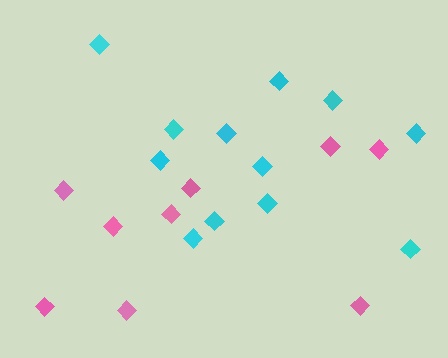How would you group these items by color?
There are 2 groups: one group of pink diamonds (9) and one group of cyan diamonds (12).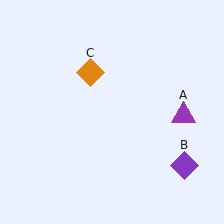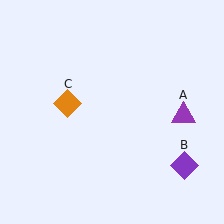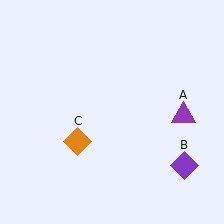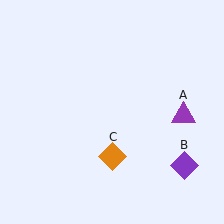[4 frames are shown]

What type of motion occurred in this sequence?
The orange diamond (object C) rotated counterclockwise around the center of the scene.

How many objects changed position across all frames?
1 object changed position: orange diamond (object C).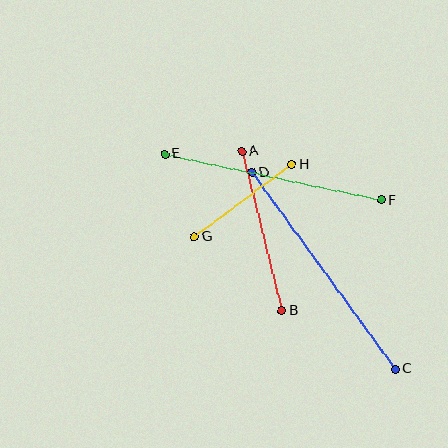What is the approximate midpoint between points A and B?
The midpoint is at approximately (262, 231) pixels.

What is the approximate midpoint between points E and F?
The midpoint is at approximately (273, 177) pixels.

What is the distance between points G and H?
The distance is approximately 121 pixels.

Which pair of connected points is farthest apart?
Points C and D are farthest apart.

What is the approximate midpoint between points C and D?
The midpoint is at approximately (324, 271) pixels.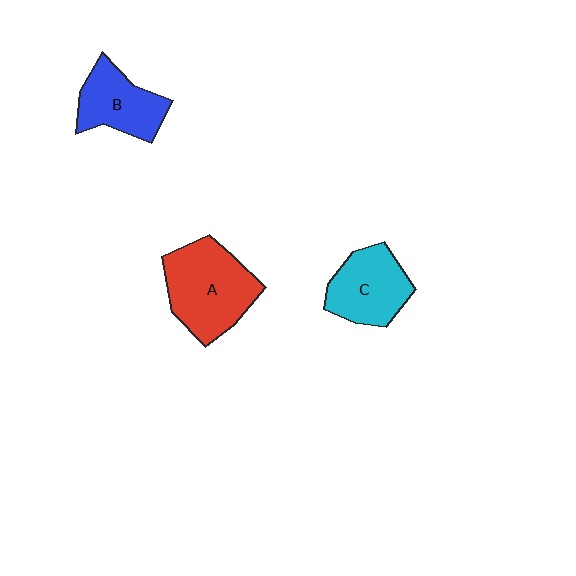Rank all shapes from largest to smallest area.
From largest to smallest: A (red), C (cyan), B (blue).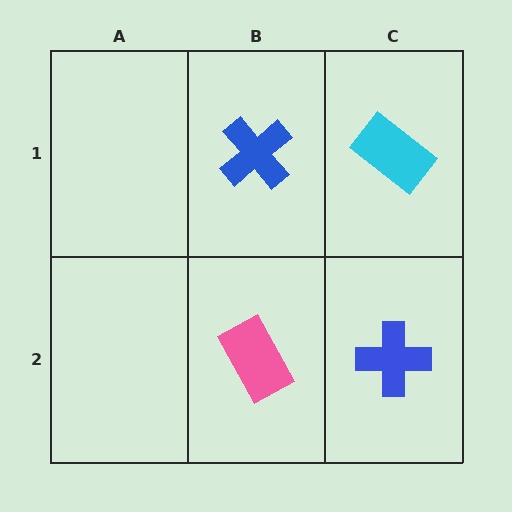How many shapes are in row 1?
2 shapes.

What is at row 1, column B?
A blue cross.